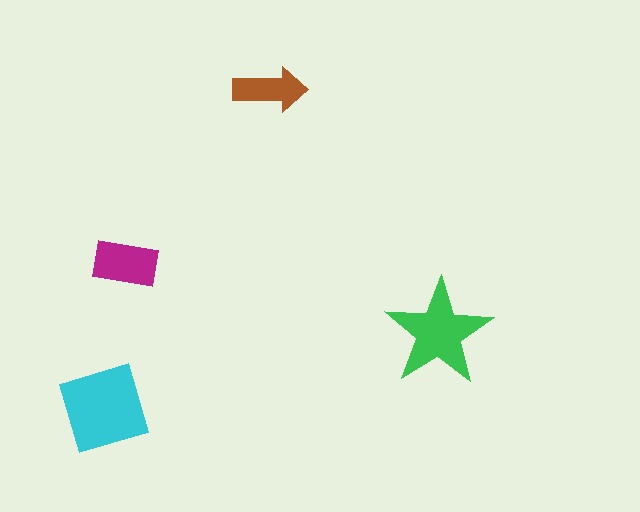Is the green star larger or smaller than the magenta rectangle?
Larger.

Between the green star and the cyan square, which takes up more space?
The cyan square.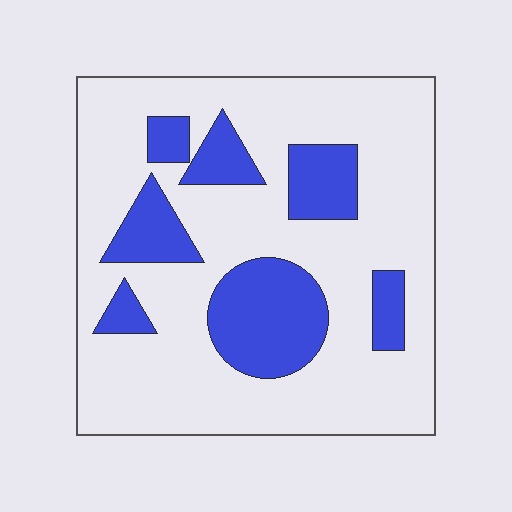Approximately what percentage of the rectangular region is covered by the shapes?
Approximately 25%.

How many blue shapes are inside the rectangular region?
7.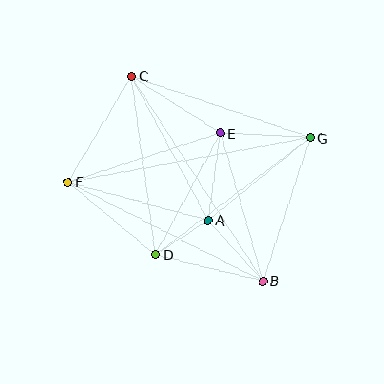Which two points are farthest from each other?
Points F and G are farthest from each other.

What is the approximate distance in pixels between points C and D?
The distance between C and D is approximately 180 pixels.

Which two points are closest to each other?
Points A and D are closest to each other.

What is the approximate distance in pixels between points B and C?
The distance between B and C is approximately 243 pixels.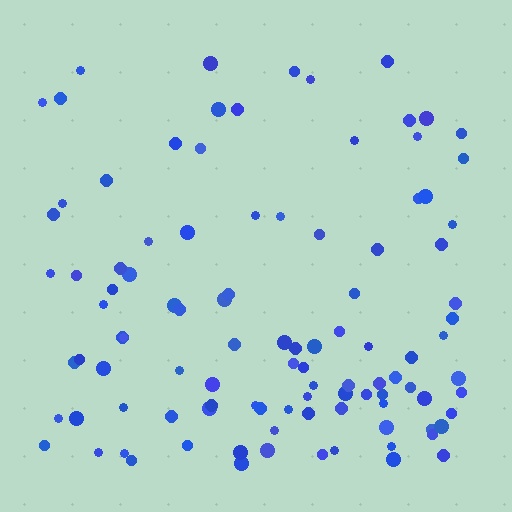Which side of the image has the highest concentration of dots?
The bottom.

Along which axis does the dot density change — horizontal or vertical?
Vertical.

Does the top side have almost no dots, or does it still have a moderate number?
Still a moderate number, just noticeably fewer than the bottom.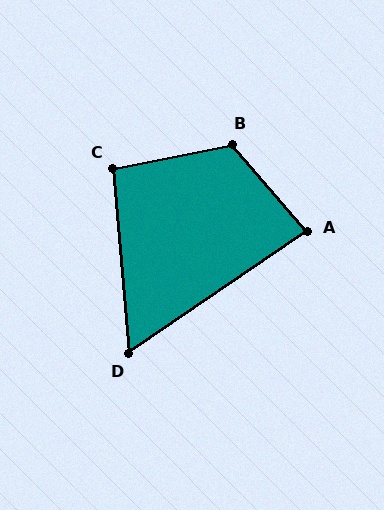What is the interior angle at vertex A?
Approximately 84 degrees (acute).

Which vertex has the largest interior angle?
B, at approximately 119 degrees.